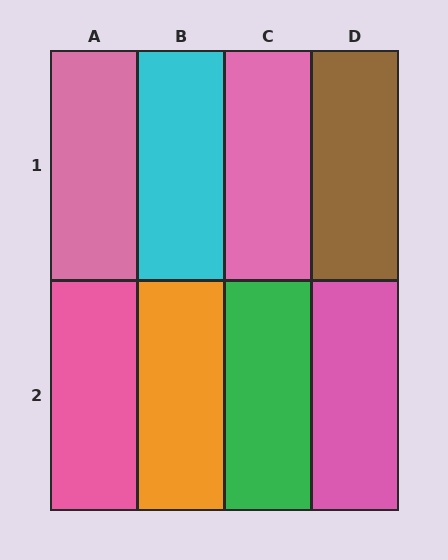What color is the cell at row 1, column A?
Pink.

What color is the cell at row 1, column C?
Pink.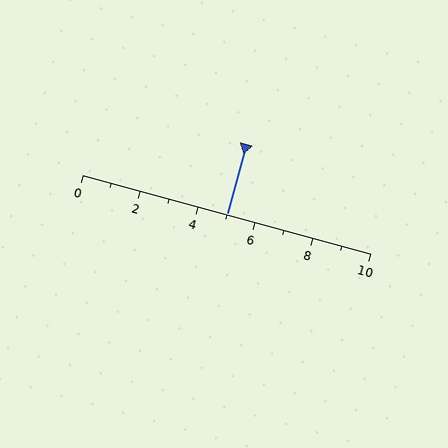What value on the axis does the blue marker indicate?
The marker indicates approximately 5.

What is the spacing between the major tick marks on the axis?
The major ticks are spaced 2 apart.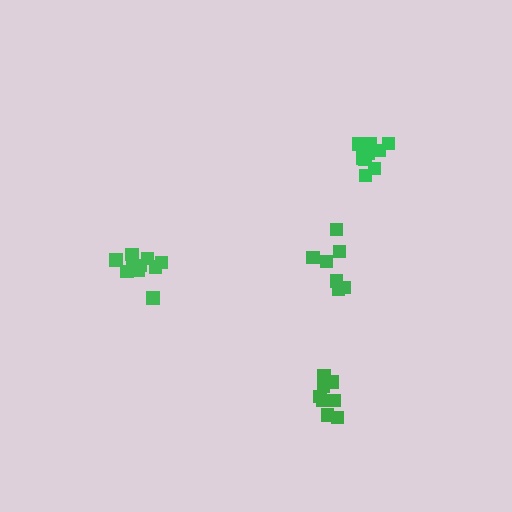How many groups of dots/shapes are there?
There are 4 groups.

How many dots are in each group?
Group 1: 11 dots, Group 2: 8 dots, Group 3: 7 dots, Group 4: 10 dots (36 total).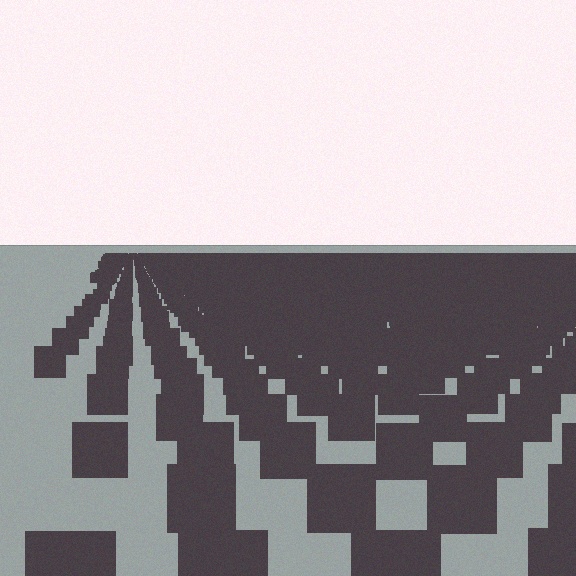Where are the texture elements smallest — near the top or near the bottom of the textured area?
Near the top.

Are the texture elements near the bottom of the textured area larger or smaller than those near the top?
Larger. Near the bottom, elements are closer to the viewer and appear at a bigger on-screen size.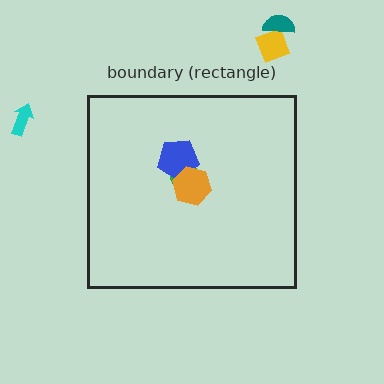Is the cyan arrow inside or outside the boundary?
Outside.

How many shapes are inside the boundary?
3 inside, 3 outside.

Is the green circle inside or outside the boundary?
Inside.